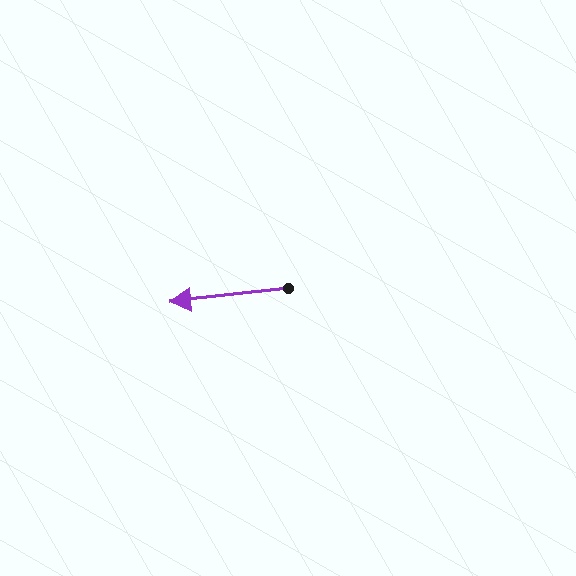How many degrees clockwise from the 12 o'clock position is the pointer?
Approximately 263 degrees.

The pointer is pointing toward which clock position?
Roughly 9 o'clock.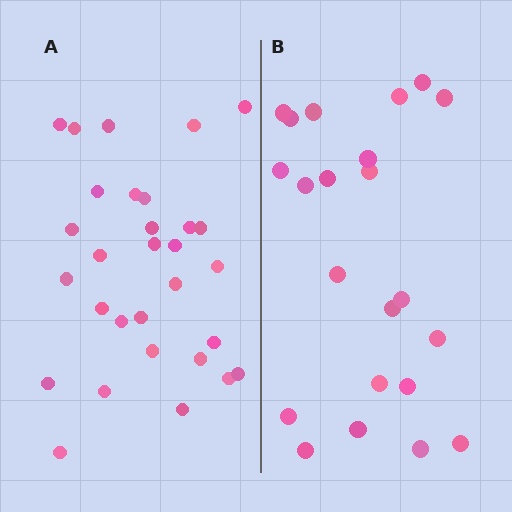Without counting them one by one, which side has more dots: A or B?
Region A (the left region) has more dots.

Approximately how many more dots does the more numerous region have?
Region A has roughly 8 or so more dots than region B.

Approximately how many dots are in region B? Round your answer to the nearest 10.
About 20 dots. (The exact count is 22, which rounds to 20.)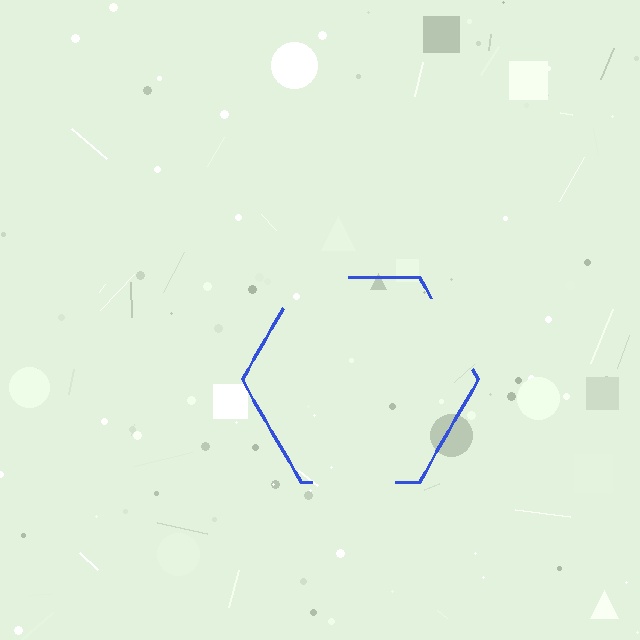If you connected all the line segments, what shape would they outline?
They would outline a hexagon.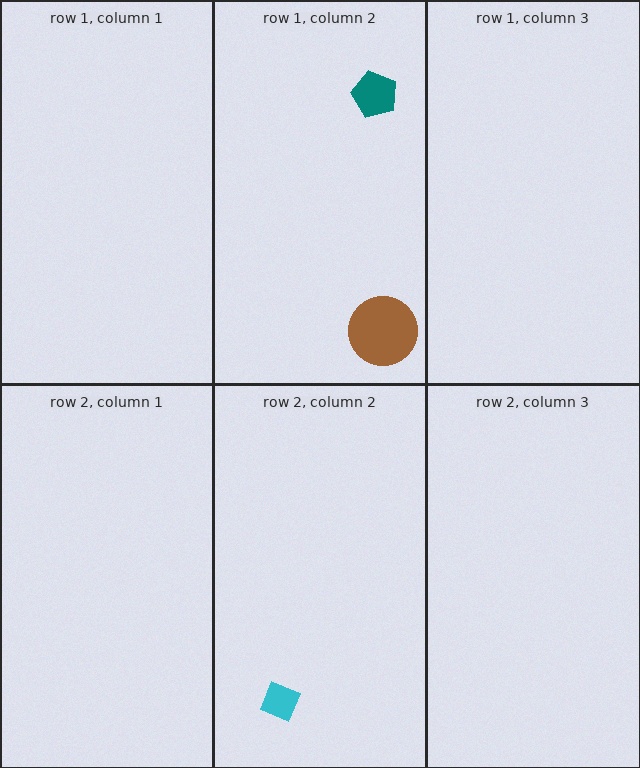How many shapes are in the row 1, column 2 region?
2.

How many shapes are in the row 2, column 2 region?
1.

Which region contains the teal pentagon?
The row 1, column 2 region.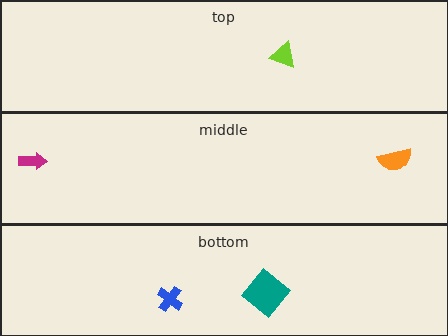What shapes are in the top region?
The lime triangle.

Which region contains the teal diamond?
The bottom region.